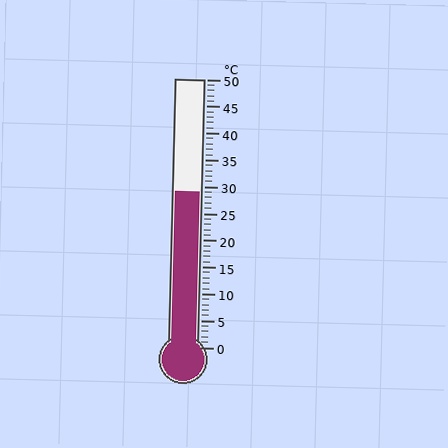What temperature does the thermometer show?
The thermometer shows approximately 29°C.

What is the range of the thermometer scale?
The thermometer scale ranges from 0°C to 50°C.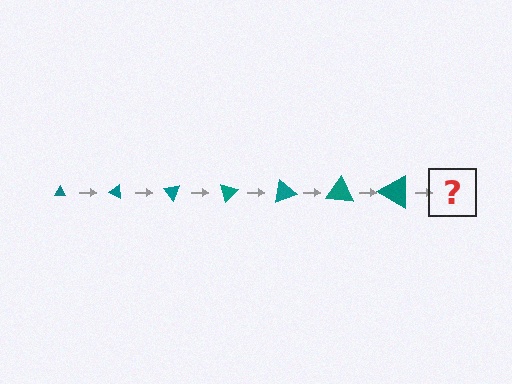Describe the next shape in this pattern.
It should be a triangle, larger than the previous one and rotated 175 degrees from the start.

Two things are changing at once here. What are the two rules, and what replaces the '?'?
The two rules are that the triangle grows larger each step and it rotates 25 degrees each step. The '?' should be a triangle, larger than the previous one and rotated 175 degrees from the start.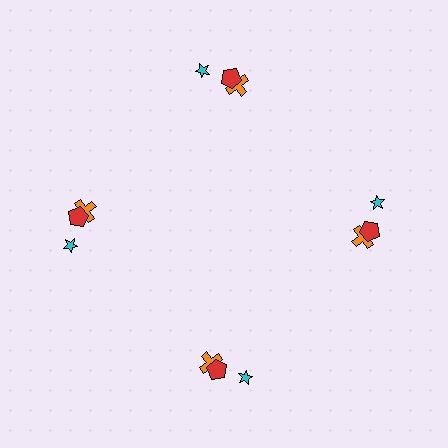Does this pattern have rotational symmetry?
Yes, this pattern has 4-fold rotational symmetry. It looks the same after rotating 90 degrees around the center.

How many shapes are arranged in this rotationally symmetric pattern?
There are 12 shapes, arranged in 4 groups of 3.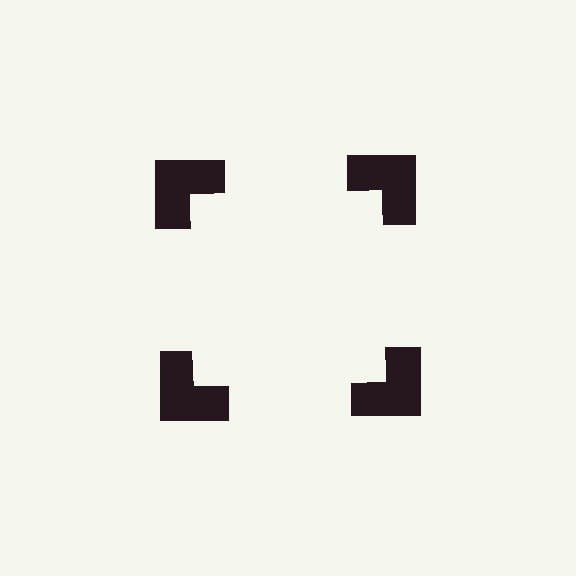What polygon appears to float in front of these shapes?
An illusory square — its edges are inferred from the aligned wedge cuts in the notched squares, not physically drawn.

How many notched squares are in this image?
There are 4 — one at each vertex of the illusory square.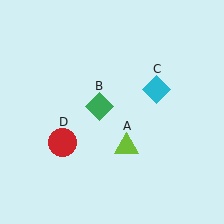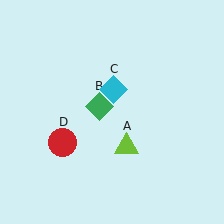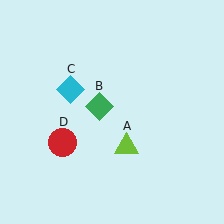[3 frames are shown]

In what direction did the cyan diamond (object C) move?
The cyan diamond (object C) moved left.